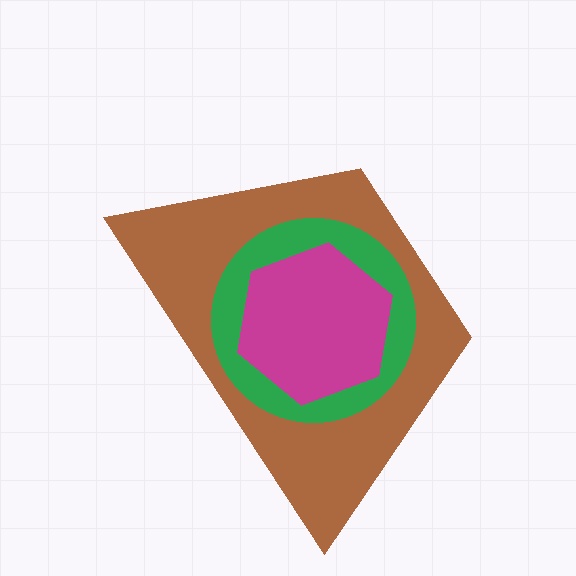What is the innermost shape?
The magenta hexagon.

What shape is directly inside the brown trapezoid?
The green circle.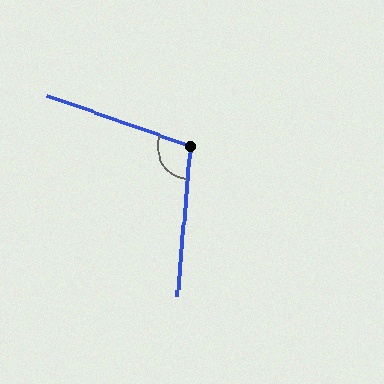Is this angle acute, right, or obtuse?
It is obtuse.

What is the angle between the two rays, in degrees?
Approximately 105 degrees.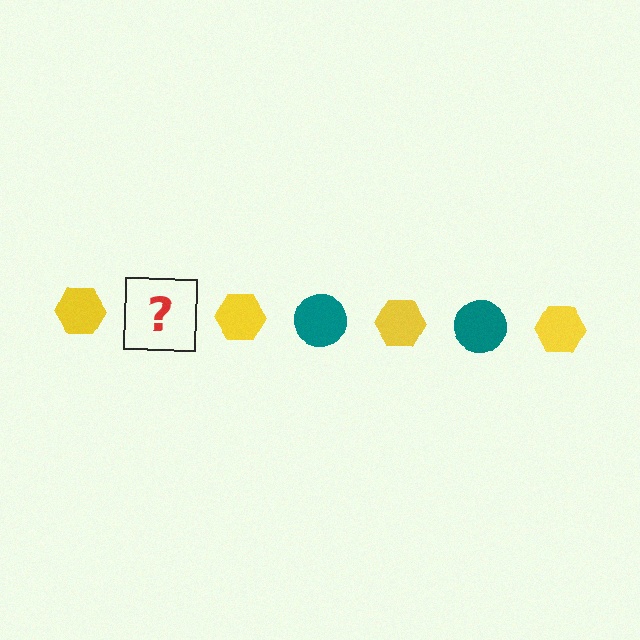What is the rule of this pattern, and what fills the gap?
The rule is that the pattern alternates between yellow hexagon and teal circle. The gap should be filled with a teal circle.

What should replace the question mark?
The question mark should be replaced with a teal circle.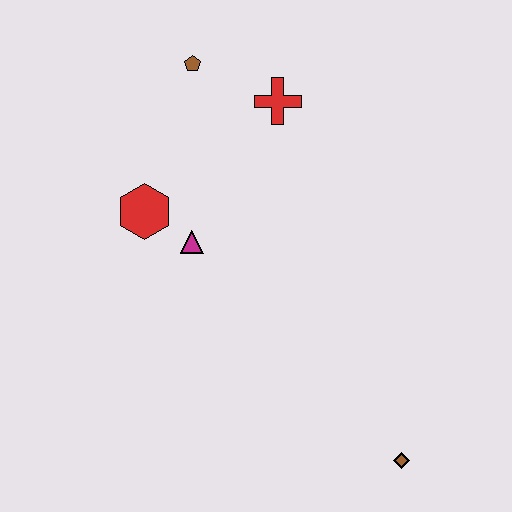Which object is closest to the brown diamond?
The magenta triangle is closest to the brown diamond.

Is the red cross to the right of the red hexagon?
Yes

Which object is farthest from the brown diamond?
The brown pentagon is farthest from the brown diamond.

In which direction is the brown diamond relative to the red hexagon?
The brown diamond is to the right of the red hexagon.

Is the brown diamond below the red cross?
Yes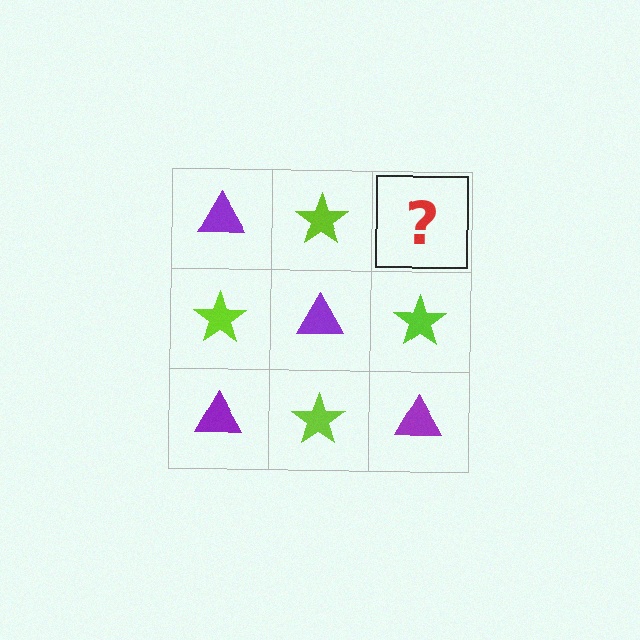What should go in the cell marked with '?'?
The missing cell should contain a purple triangle.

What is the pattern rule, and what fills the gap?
The rule is that it alternates purple triangle and lime star in a checkerboard pattern. The gap should be filled with a purple triangle.